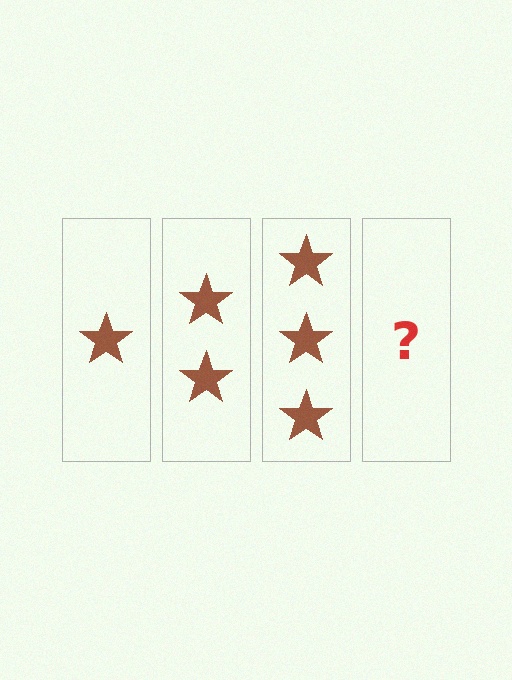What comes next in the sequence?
The next element should be 4 stars.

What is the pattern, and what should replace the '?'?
The pattern is that each step adds one more star. The '?' should be 4 stars.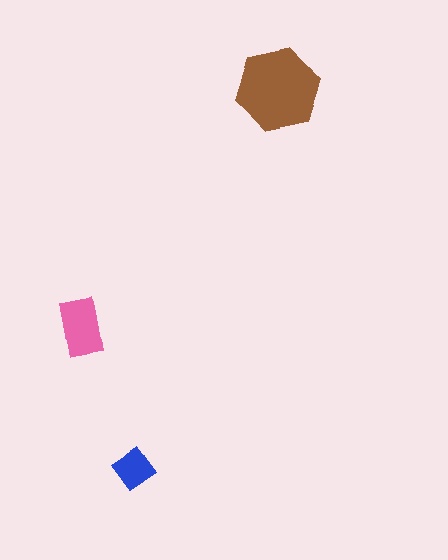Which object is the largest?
The brown hexagon.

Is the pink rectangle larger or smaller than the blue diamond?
Larger.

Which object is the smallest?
The blue diamond.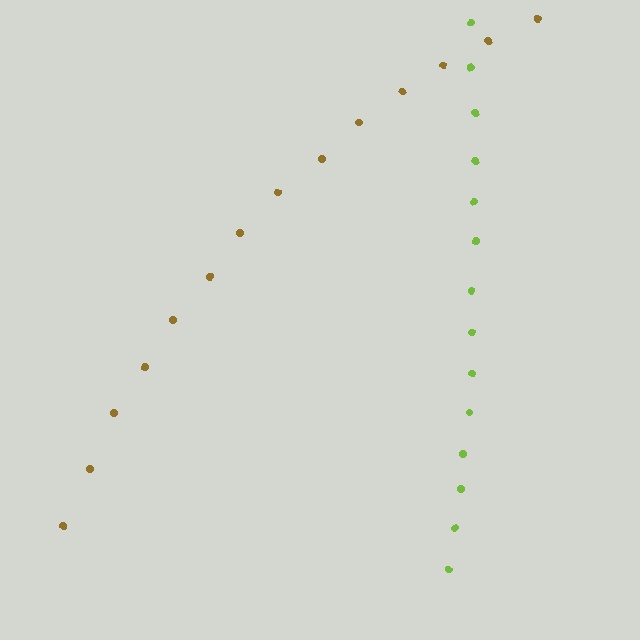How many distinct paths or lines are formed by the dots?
There are 2 distinct paths.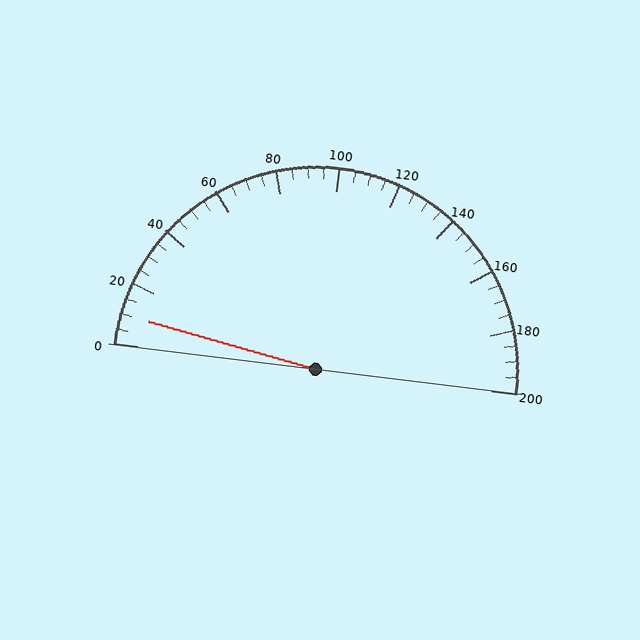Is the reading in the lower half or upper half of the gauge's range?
The reading is in the lower half of the range (0 to 200).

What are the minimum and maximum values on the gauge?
The gauge ranges from 0 to 200.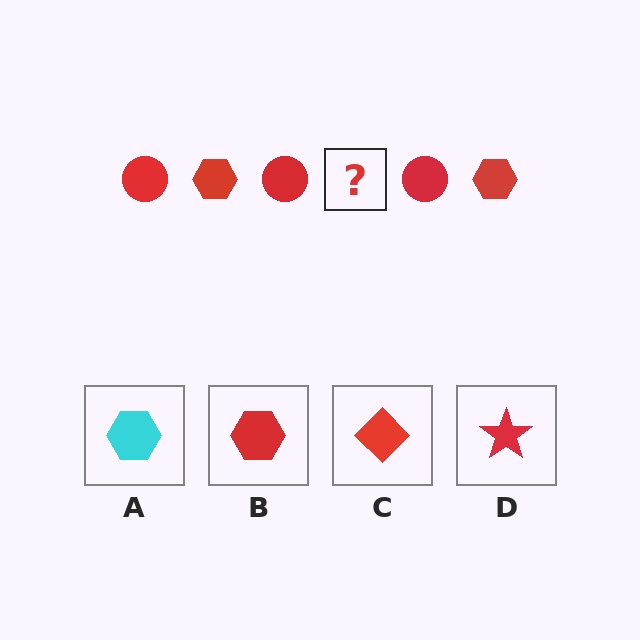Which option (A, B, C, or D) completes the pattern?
B.